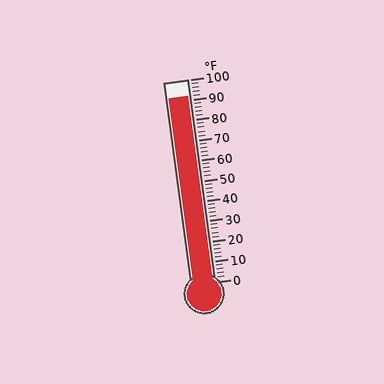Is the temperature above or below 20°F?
The temperature is above 20°F.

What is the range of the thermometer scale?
The thermometer scale ranges from 0°F to 100°F.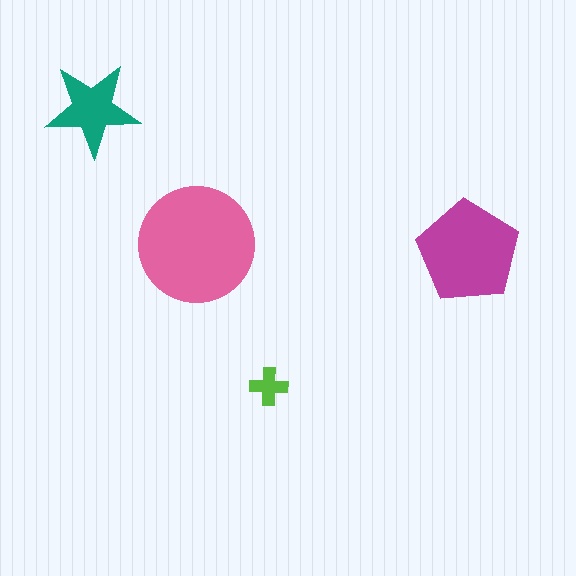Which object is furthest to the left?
The teal star is leftmost.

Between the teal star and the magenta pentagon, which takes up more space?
The magenta pentagon.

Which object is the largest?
The pink circle.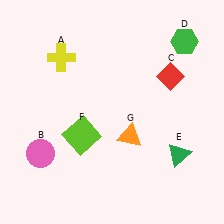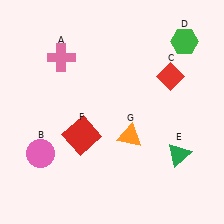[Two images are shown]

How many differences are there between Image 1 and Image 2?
There are 2 differences between the two images.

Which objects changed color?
A changed from yellow to pink. F changed from lime to red.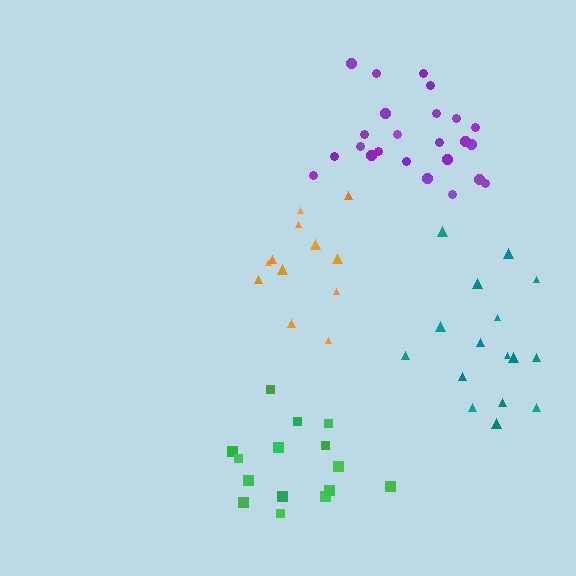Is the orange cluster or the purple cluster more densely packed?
Purple.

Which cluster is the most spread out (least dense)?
Orange.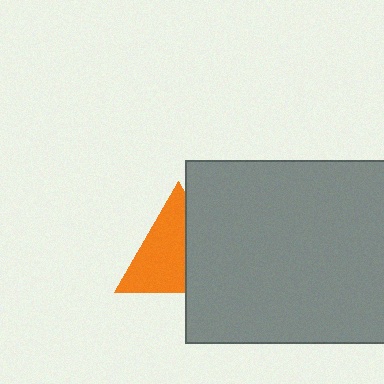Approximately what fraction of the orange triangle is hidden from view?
Roughly 39% of the orange triangle is hidden behind the gray rectangle.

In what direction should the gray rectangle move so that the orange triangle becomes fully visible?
The gray rectangle should move right. That is the shortest direction to clear the overlap and leave the orange triangle fully visible.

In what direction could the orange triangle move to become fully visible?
The orange triangle could move left. That would shift it out from behind the gray rectangle entirely.